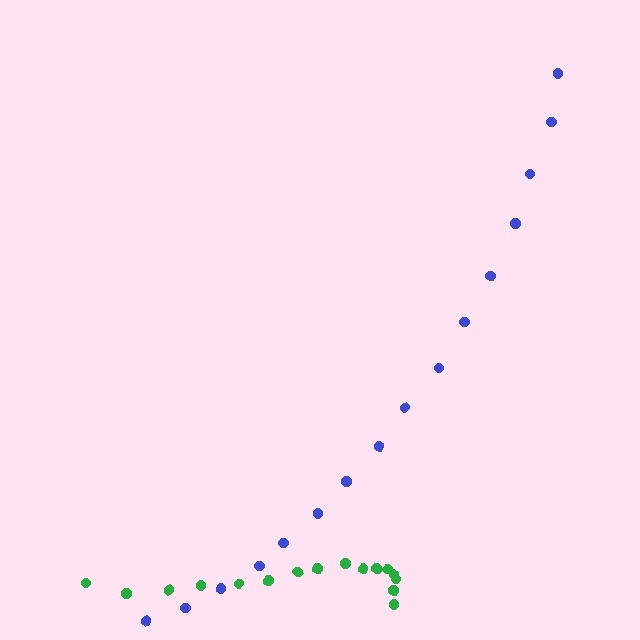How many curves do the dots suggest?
There are 2 distinct paths.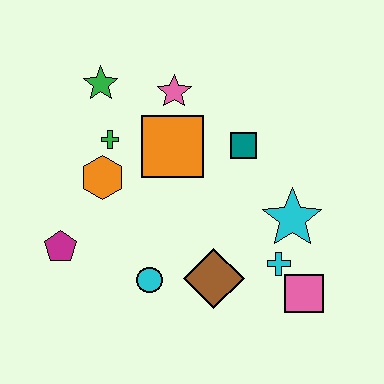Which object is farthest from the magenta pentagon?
The pink square is farthest from the magenta pentagon.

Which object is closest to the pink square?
The cyan cross is closest to the pink square.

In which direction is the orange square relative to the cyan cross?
The orange square is above the cyan cross.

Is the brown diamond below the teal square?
Yes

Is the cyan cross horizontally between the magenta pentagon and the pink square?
Yes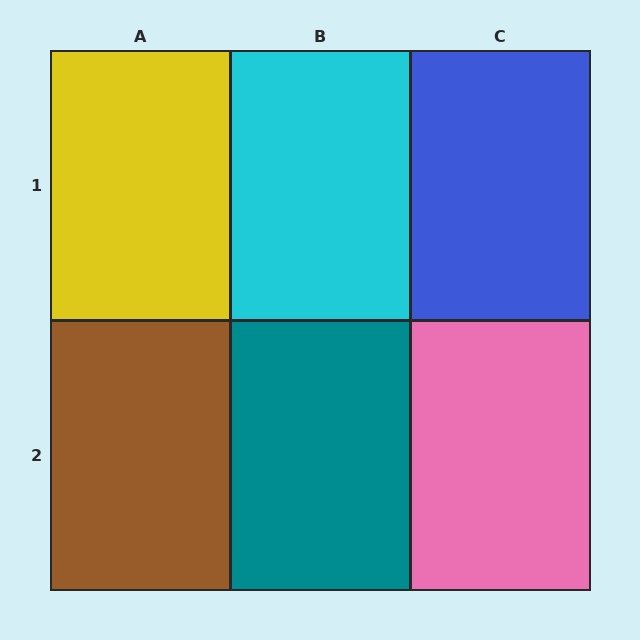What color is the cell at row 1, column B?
Cyan.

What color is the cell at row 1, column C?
Blue.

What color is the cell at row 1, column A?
Yellow.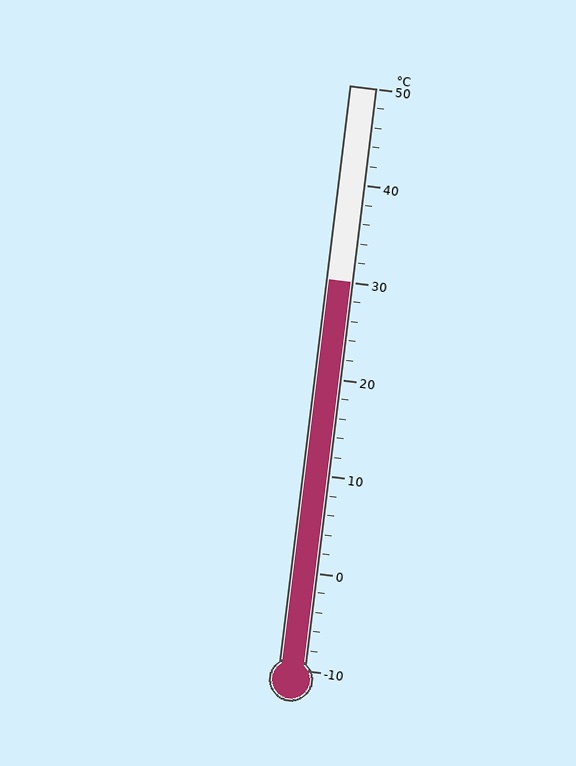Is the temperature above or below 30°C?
The temperature is at 30°C.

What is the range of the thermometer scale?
The thermometer scale ranges from -10°C to 50°C.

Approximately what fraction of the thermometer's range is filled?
The thermometer is filled to approximately 65% of its range.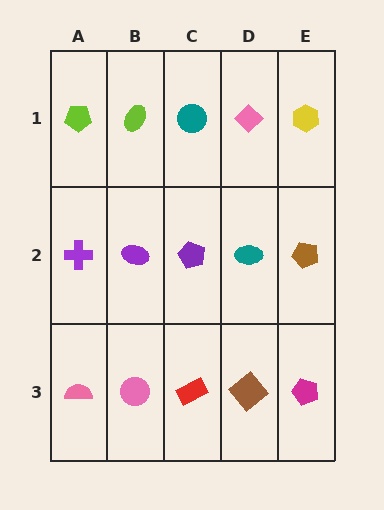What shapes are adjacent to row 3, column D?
A teal ellipse (row 2, column D), a red rectangle (row 3, column C), a magenta pentagon (row 3, column E).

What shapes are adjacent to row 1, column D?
A teal ellipse (row 2, column D), a teal circle (row 1, column C), a yellow hexagon (row 1, column E).